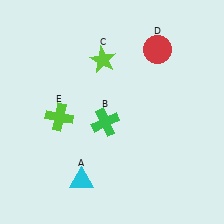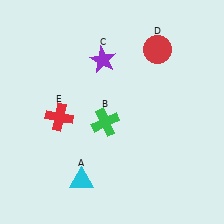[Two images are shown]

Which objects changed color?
C changed from lime to purple. E changed from lime to red.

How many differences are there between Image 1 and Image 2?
There are 2 differences between the two images.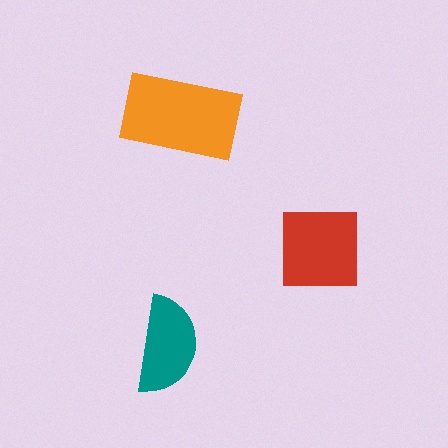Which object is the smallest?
The teal semicircle.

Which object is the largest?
The orange rectangle.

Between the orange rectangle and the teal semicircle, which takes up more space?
The orange rectangle.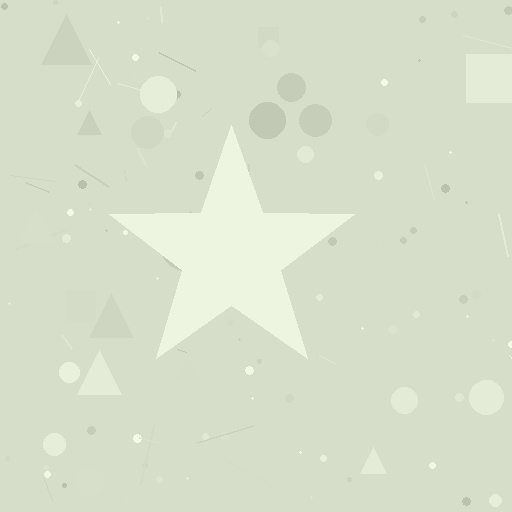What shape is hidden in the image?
A star is hidden in the image.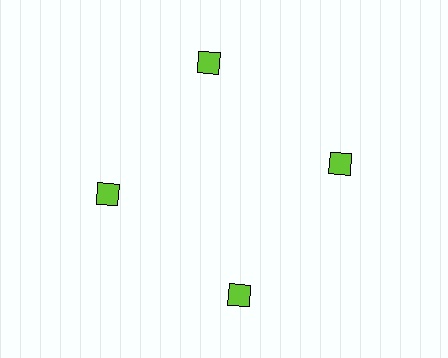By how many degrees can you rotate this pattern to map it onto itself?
The pattern maps onto itself every 90 degrees of rotation.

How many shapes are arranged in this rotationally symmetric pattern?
There are 4 shapes, arranged in 4 groups of 1.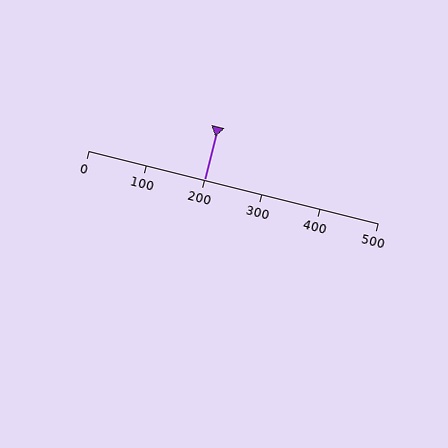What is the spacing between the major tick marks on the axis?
The major ticks are spaced 100 apart.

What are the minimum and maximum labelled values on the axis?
The axis runs from 0 to 500.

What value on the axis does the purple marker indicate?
The marker indicates approximately 200.